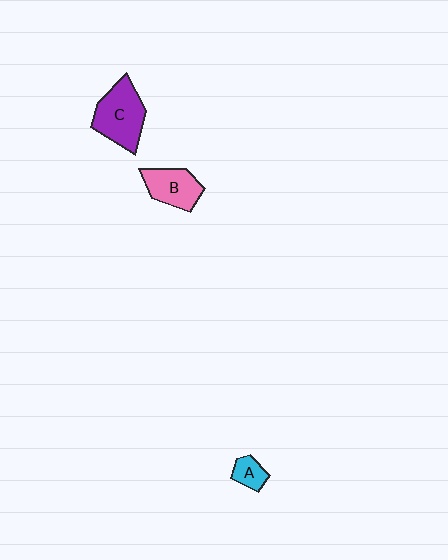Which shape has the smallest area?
Shape A (cyan).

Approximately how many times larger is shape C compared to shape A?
Approximately 3.1 times.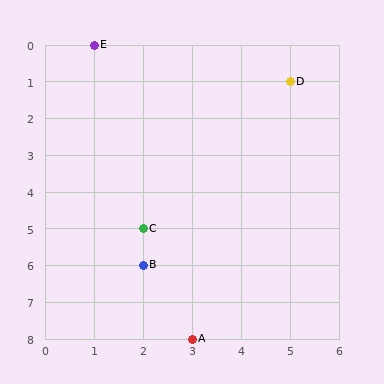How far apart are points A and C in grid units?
Points A and C are 1 column and 3 rows apart (about 3.2 grid units diagonally).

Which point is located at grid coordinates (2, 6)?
Point B is at (2, 6).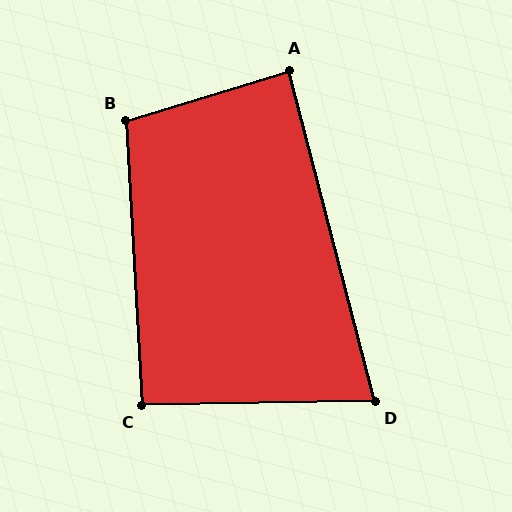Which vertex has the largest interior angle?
B, at approximately 104 degrees.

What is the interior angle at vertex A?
Approximately 88 degrees (approximately right).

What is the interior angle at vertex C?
Approximately 92 degrees (approximately right).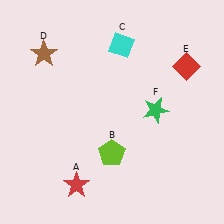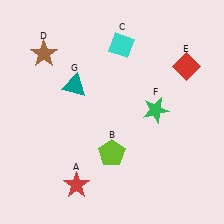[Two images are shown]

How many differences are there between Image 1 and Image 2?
There is 1 difference between the two images.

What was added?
A teal triangle (G) was added in Image 2.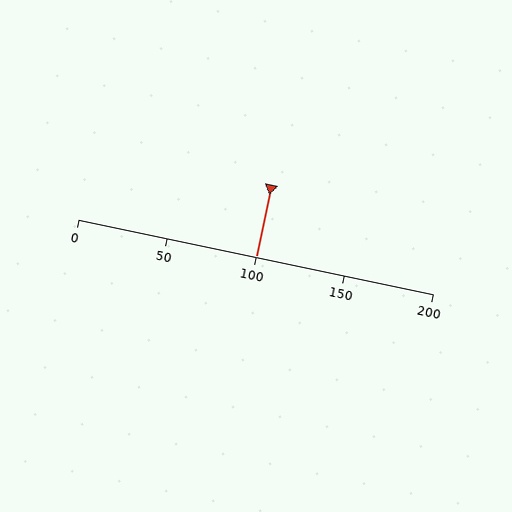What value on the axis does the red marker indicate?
The marker indicates approximately 100.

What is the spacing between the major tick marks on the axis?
The major ticks are spaced 50 apart.